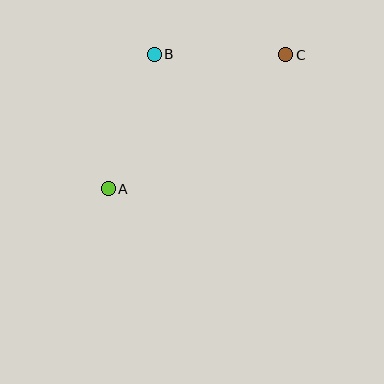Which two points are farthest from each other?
Points A and C are farthest from each other.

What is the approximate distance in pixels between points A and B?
The distance between A and B is approximately 142 pixels.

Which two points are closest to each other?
Points B and C are closest to each other.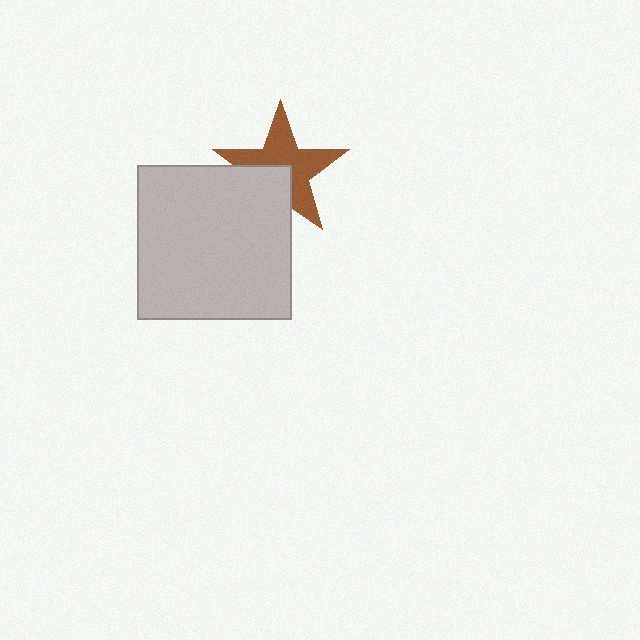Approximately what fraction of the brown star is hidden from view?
Roughly 34% of the brown star is hidden behind the light gray square.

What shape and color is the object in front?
The object in front is a light gray square.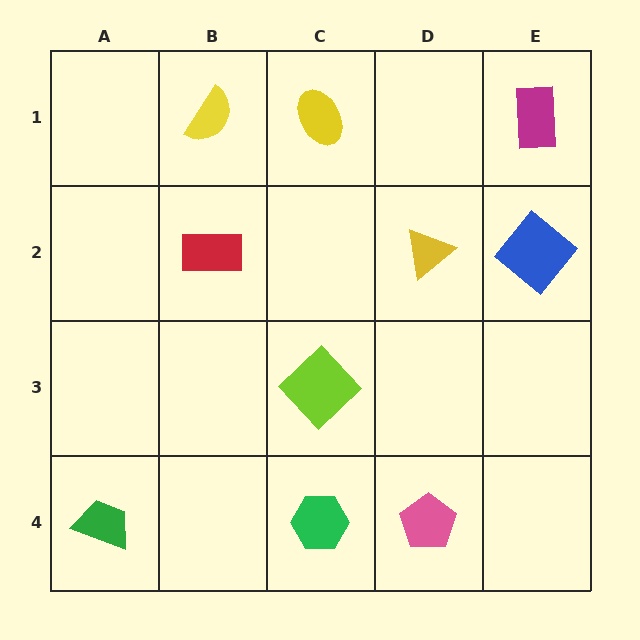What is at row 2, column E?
A blue diamond.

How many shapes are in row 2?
3 shapes.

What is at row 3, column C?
A lime diamond.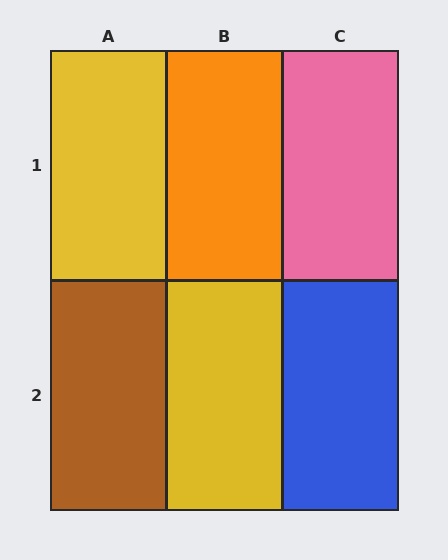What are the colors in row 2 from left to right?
Brown, yellow, blue.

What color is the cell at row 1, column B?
Orange.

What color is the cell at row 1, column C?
Pink.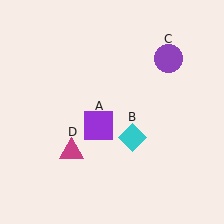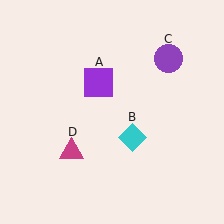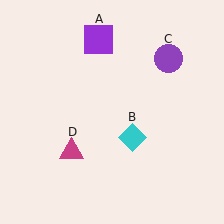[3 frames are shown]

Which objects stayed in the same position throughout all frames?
Cyan diamond (object B) and purple circle (object C) and magenta triangle (object D) remained stationary.